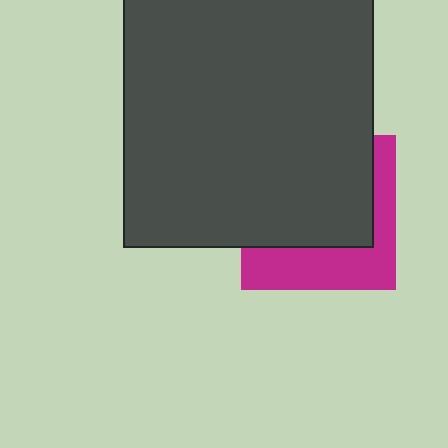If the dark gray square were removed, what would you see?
You would see the complete magenta square.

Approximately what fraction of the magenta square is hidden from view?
Roughly 62% of the magenta square is hidden behind the dark gray square.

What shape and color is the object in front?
The object in front is a dark gray square.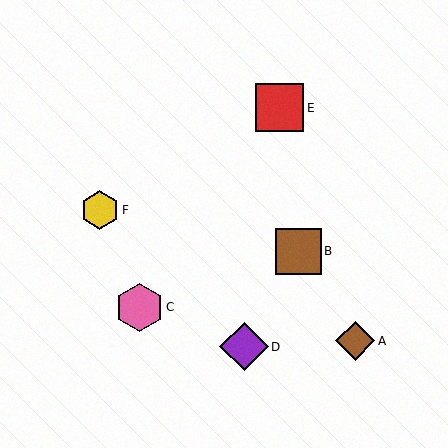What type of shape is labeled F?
Shape F is a yellow hexagon.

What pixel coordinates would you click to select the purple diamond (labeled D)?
Click at (244, 347) to select the purple diamond D.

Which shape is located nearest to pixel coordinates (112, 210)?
The yellow hexagon (labeled F) at (100, 210) is nearest to that location.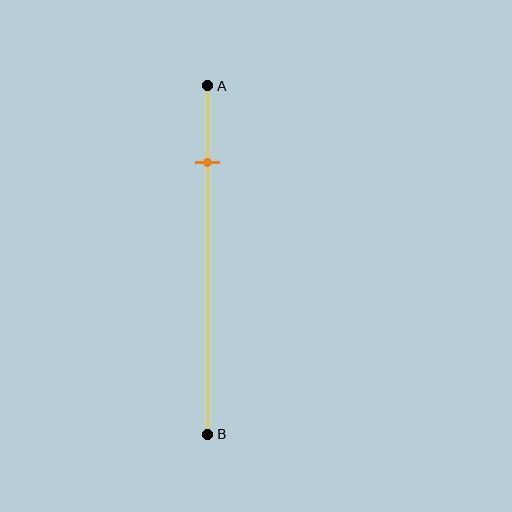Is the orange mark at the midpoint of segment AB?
No, the mark is at about 20% from A, not at the 50% midpoint.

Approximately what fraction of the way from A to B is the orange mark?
The orange mark is approximately 20% of the way from A to B.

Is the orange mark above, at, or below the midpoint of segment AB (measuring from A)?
The orange mark is above the midpoint of segment AB.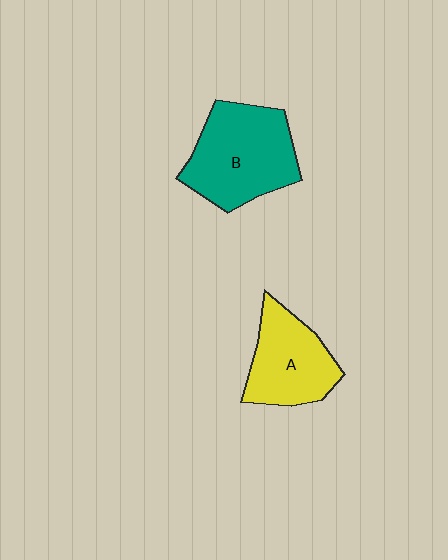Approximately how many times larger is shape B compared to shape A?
Approximately 1.3 times.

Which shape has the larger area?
Shape B (teal).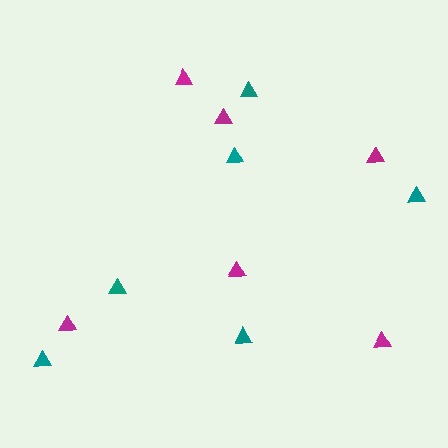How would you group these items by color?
There are 2 groups: one group of teal triangles (6) and one group of magenta triangles (6).